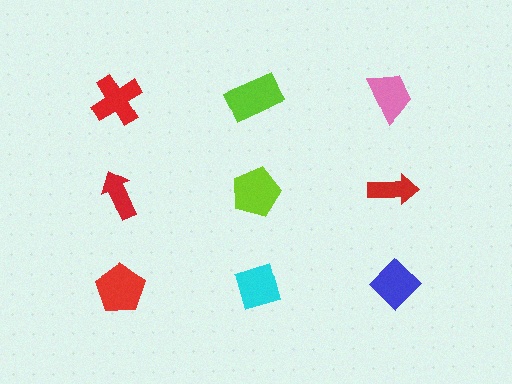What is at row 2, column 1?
A red arrow.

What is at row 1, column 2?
A lime rectangle.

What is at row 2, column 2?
A lime pentagon.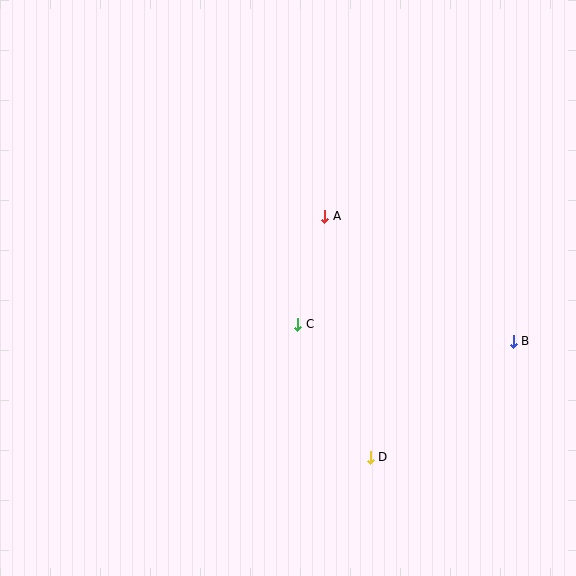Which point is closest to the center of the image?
Point C at (298, 324) is closest to the center.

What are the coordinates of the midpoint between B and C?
The midpoint between B and C is at (405, 333).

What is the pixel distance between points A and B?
The distance between A and B is 226 pixels.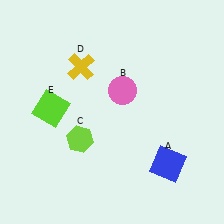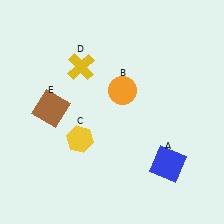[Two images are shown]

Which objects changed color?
B changed from pink to orange. C changed from lime to yellow. E changed from lime to brown.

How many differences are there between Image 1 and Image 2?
There are 3 differences between the two images.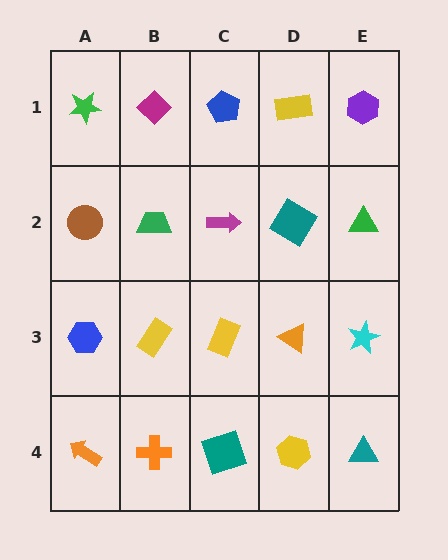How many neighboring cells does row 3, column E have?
3.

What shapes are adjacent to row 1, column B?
A green trapezoid (row 2, column B), a green star (row 1, column A), a blue pentagon (row 1, column C).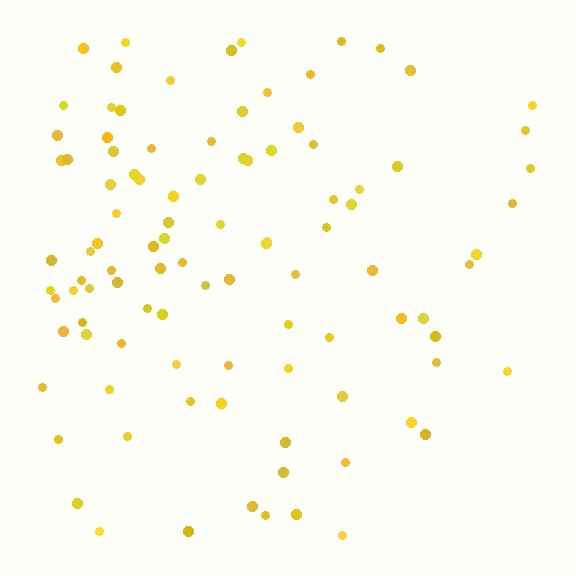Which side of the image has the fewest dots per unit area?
The right.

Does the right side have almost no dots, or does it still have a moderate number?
Still a moderate number, just noticeably fewer than the left.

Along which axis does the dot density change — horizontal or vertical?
Horizontal.